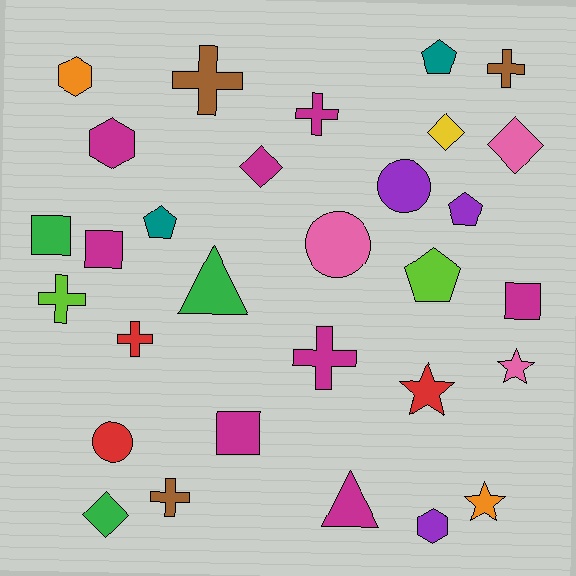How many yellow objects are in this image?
There is 1 yellow object.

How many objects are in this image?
There are 30 objects.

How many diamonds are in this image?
There are 4 diamonds.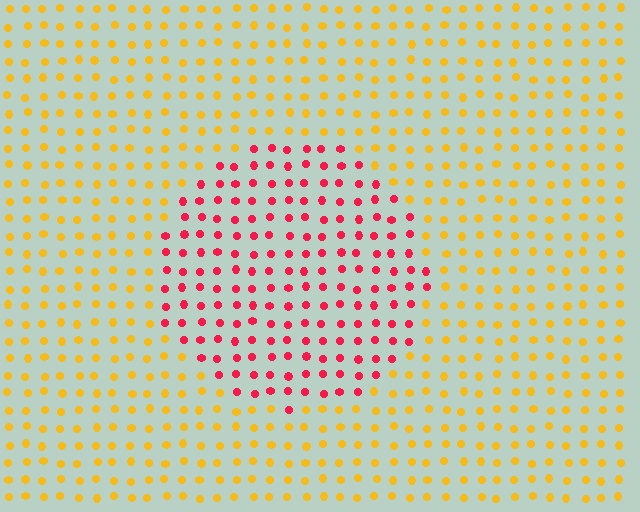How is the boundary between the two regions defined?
The boundary is defined purely by a slight shift in hue (about 58 degrees). Spacing, size, and orientation are identical on both sides.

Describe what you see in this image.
The image is filled with small yellow elements in a uniform arrangement. A circle-shaped region is visible where the elements are tinted to a slightly different hue, forming a subtle color boundary.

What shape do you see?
I see a circle.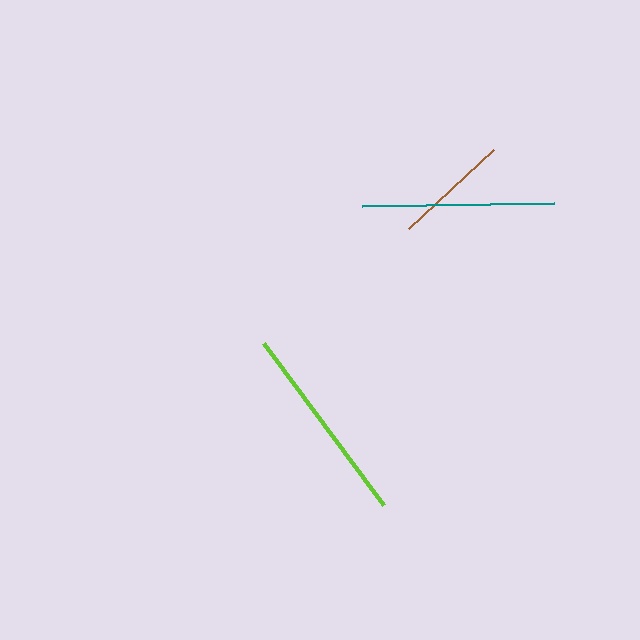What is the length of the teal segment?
The teal segment is approximately 192 pixels long.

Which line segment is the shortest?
The brown line is the shortest at approximately 116 pixels.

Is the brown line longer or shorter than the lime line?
The lime line is longer than the brown line.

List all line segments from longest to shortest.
From longest to shortest: lime, teal, brown.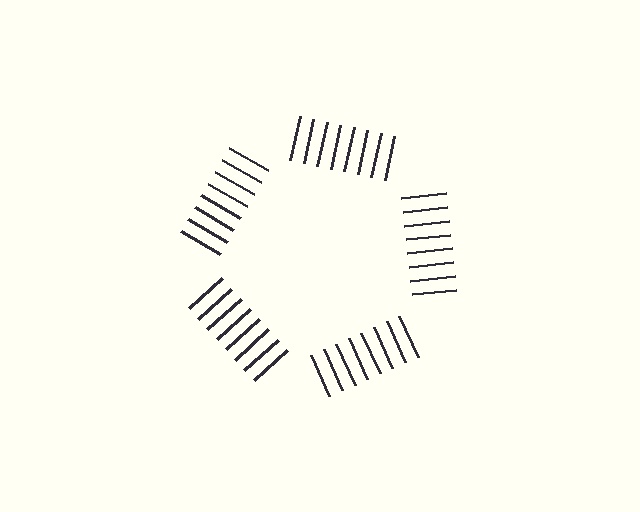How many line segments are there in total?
40 — 8 along each of the 5 edges.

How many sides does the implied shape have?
5 sides — the line-ends trace a pentagon.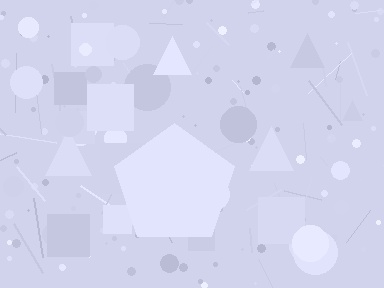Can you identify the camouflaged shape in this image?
The camouflaged shape is a pentagon.